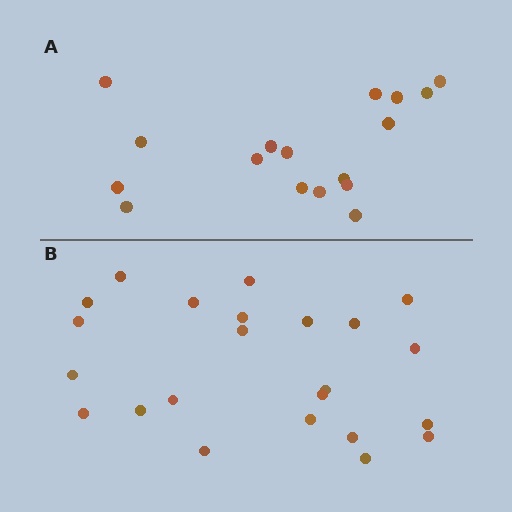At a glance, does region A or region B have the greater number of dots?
Region B (the bottom region) has more dots.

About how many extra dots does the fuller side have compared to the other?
Region B has about 6 more dots than region A.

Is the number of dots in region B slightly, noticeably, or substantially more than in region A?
Region B has noticeably more, but not dramatically so. The ratio is roughly 1.4 to 1.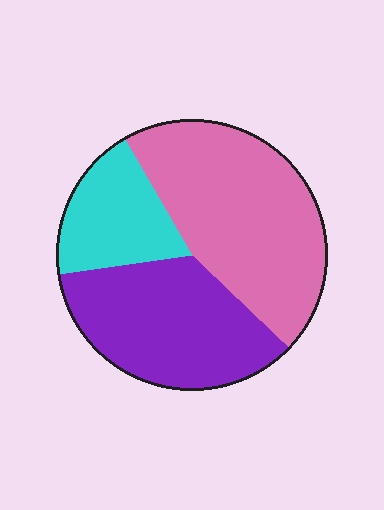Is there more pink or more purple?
Pink.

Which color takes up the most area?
Pink, at roughly 45%.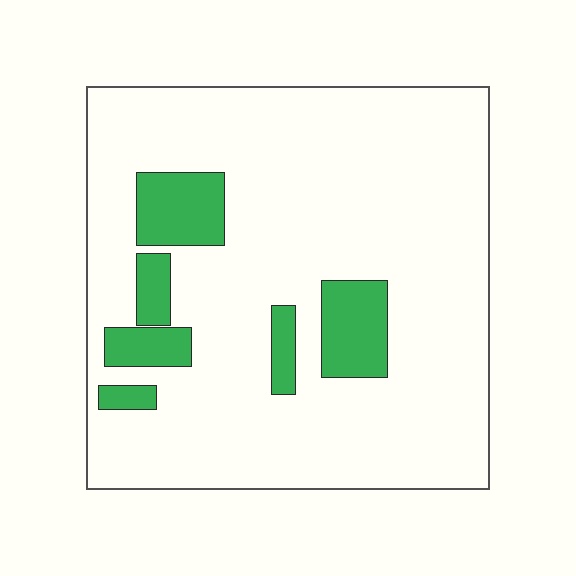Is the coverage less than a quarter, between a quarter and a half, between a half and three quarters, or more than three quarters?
Less than a quarter.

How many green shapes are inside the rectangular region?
6.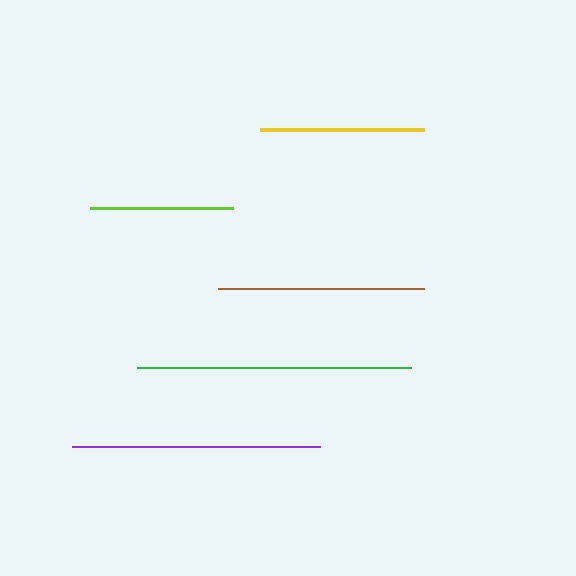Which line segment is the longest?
The green line is the longest at approximately 274 pixels.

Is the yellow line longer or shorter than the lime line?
The yellow line is longer than the lime line.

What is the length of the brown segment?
The brown segment is approximately 206 pixels long.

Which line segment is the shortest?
The lime line is the shortest at approximately 143 pixels.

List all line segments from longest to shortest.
From longest to shortest: green, purple, brown, yellow, lime.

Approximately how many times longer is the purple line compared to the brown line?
The purple line is approximately 1.2 times the length of the brown line.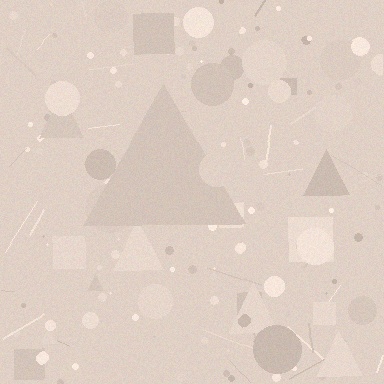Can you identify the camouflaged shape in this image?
The camouflaged shape is a triangle.